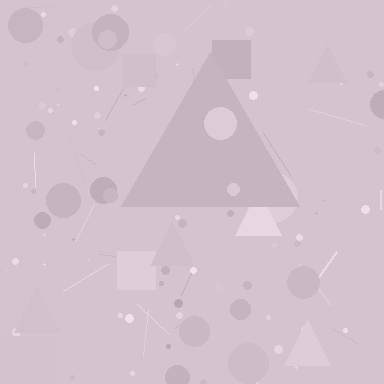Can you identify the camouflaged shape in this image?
The camouflaged shape is a triangle.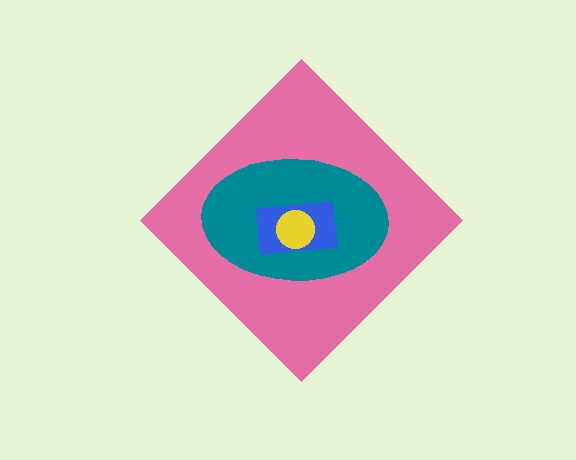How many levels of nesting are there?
4.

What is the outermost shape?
The pink diamond.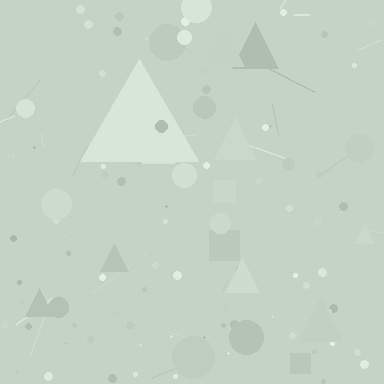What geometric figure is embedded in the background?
A triangle is embedded in the background.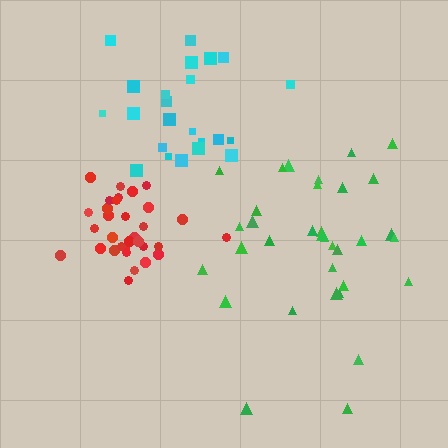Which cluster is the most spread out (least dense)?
Green.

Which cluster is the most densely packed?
Red.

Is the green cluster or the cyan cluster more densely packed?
Cyan.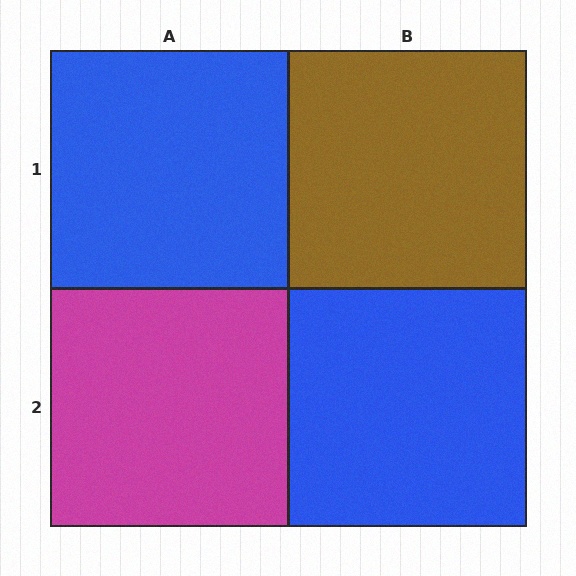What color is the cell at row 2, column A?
Magenta.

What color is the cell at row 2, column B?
Blue.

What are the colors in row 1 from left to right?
Blue, brown.